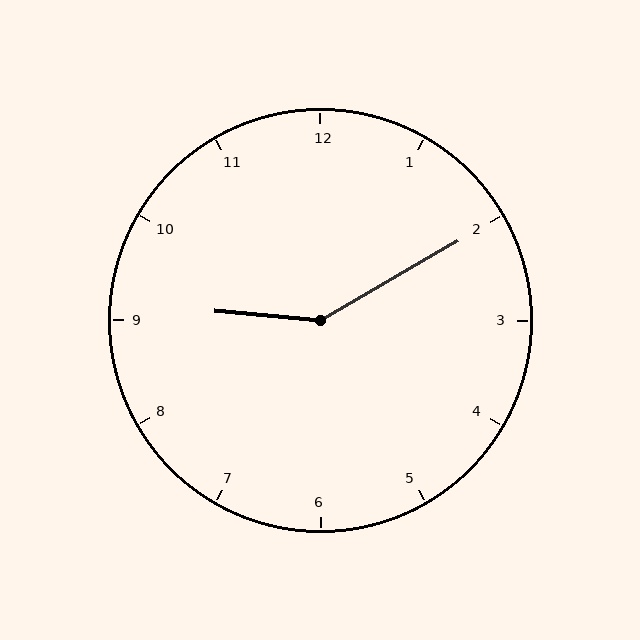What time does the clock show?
9:10.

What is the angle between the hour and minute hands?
Approximately 145 degrees.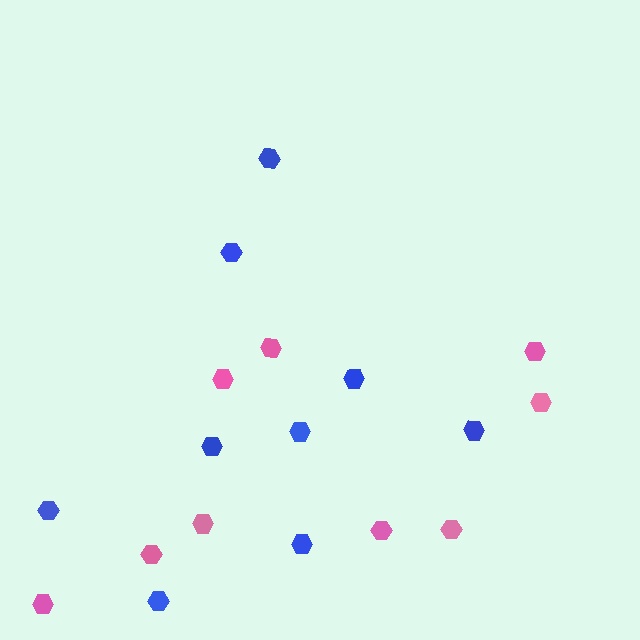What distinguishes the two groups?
There are 2 groups: one group of pink hexagons (9) and one group of blue hexagons (9).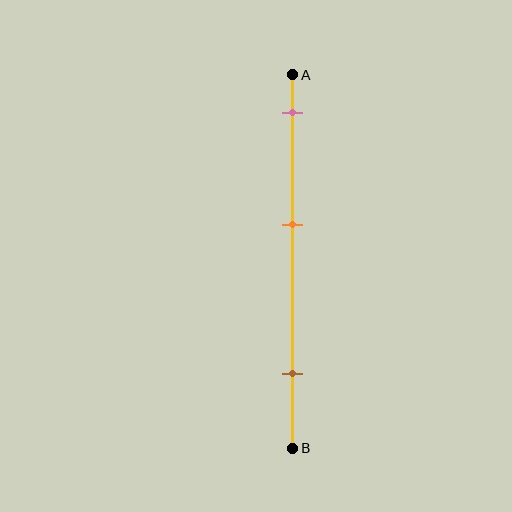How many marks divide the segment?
There are 3 marks dividing the segment.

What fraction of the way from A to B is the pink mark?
The pink mark is approximately 10% (0.1) of the way from A to B.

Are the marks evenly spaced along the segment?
Yes, the marks are approximately evenly spaced.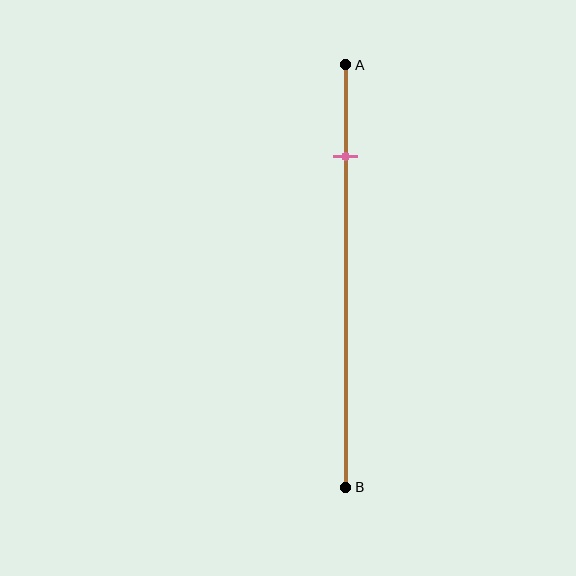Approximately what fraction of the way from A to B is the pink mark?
The pink mark is approximately 20% of the way from A to B.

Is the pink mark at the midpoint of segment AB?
No, the mark is at about 20% from A, not at the 50% midpoint.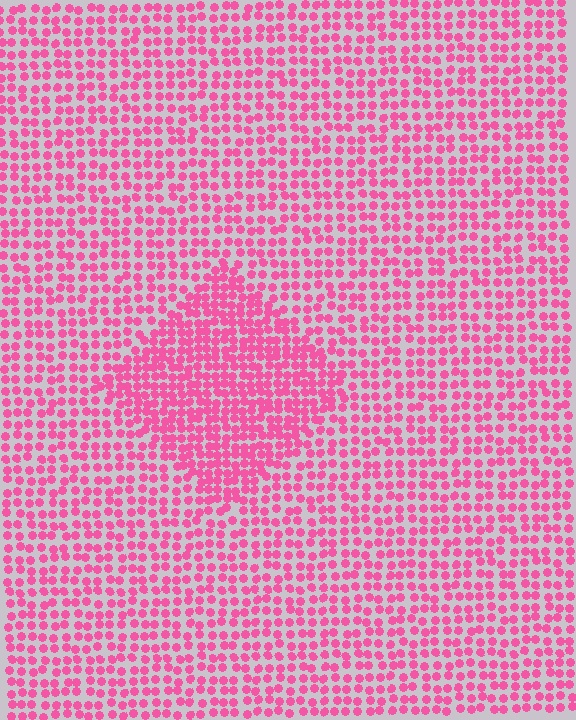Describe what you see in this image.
The image contains small pink elements arranged at two different densities. A diamond-shaped region is visible where the elements are more densely packed than the surrounding area.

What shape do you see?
I see a diamond.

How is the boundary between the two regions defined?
The boundary is defined by a change in element density (approximately 1.6x ratio). All elements are the same color, size, and shape.